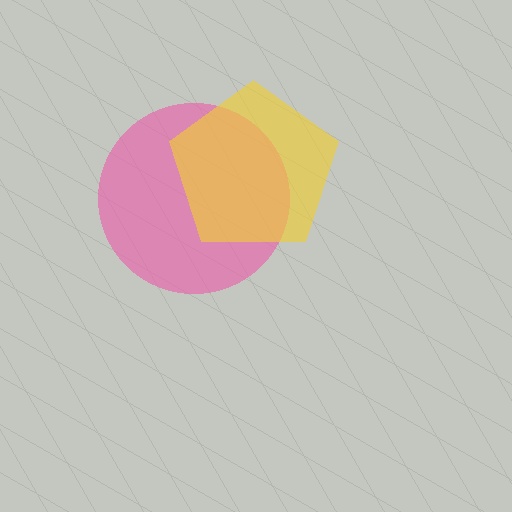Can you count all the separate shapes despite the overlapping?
Yes, there are 2 separate shapes.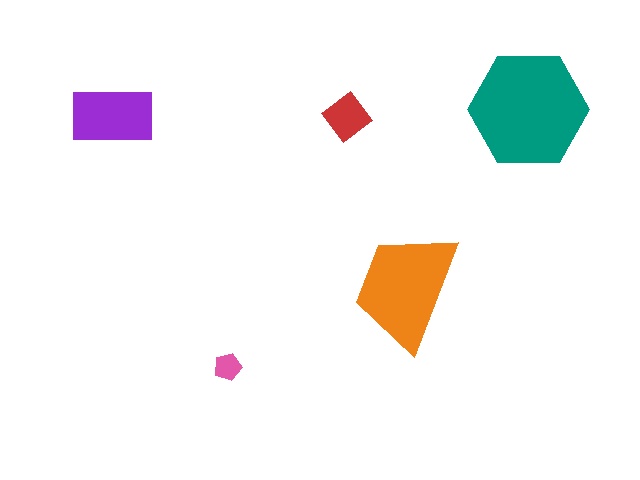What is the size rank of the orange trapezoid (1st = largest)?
2nd.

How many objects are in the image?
There are 5 objects in the image.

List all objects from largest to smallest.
The teal hexagon, the orange trapezoid, the purple rectangle, the red diamond, the pink pentagon.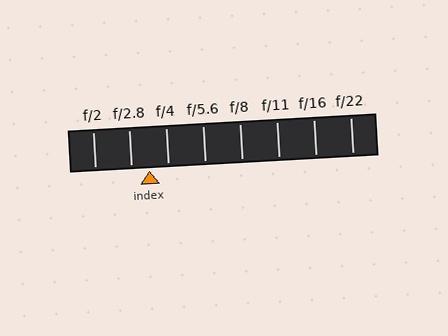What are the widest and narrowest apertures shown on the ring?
The widest aperture shown is f/2 and the narrowest is f/22.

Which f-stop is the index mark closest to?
The index mark is closest to f/2.8.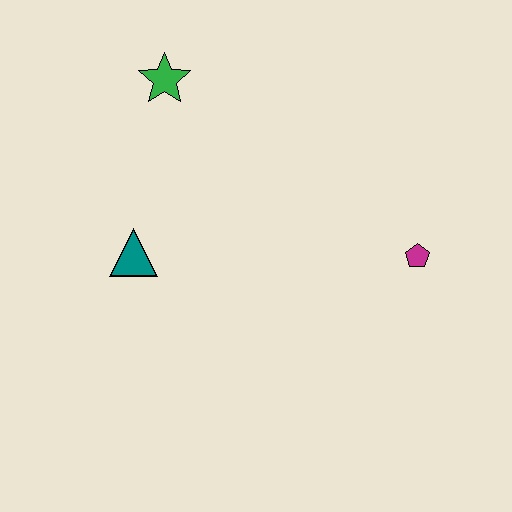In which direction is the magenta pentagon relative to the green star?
The magenta pentagon is to the right of the green star.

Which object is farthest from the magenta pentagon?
The green star is farthest from the magenta pentagon.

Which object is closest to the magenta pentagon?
The teal triangle is closest to the magenta pentagon.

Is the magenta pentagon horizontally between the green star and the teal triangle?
No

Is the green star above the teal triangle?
Yes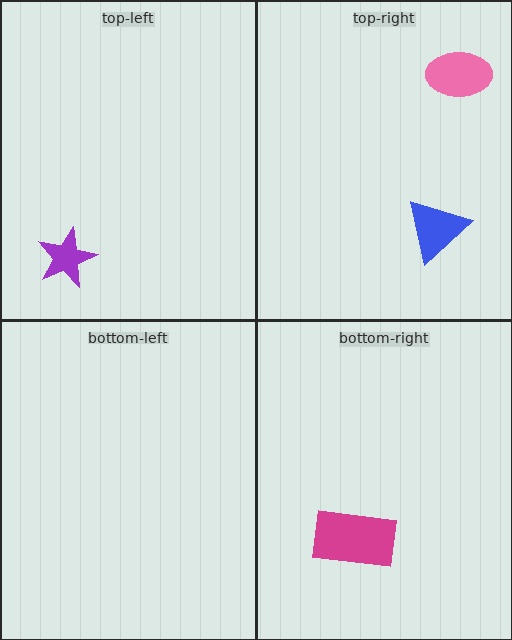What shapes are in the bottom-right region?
The magenta rectangle.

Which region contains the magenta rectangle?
The bottom-right region.